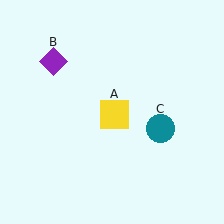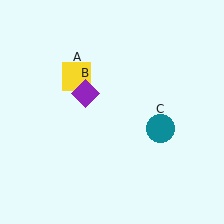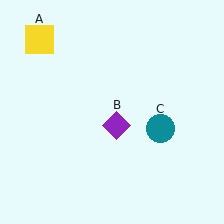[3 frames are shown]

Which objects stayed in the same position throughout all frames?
Teal circle (object C) remained stationary.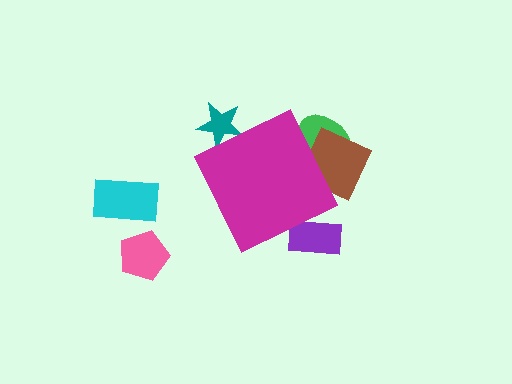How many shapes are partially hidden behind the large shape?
4 shapes are partially hidden.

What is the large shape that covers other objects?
A magenta diamond.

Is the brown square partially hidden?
Yes, the brown square is partially hidden behind the magenta diamond.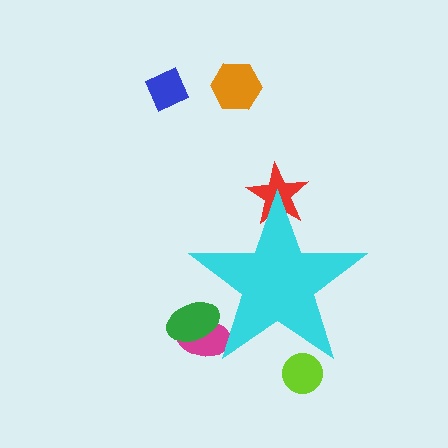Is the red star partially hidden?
Yes, the red star is partially hidden behind the cyan star.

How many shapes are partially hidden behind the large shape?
4 shapes are partially hidden.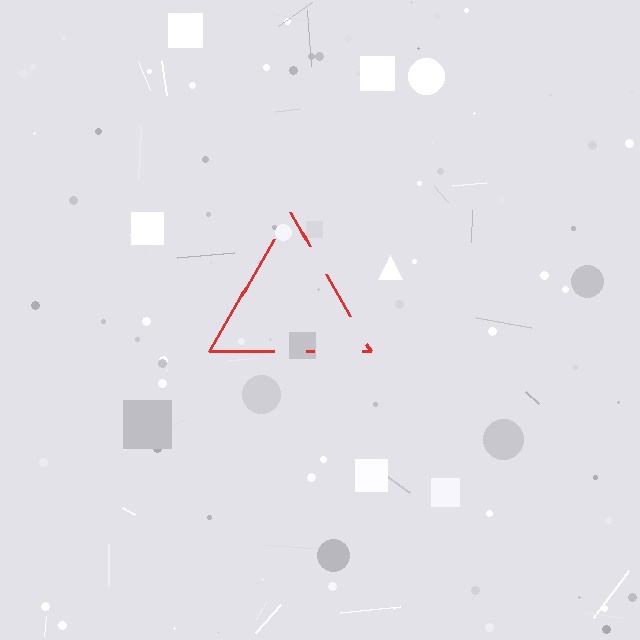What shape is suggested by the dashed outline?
The dashed outline suggests a triangle.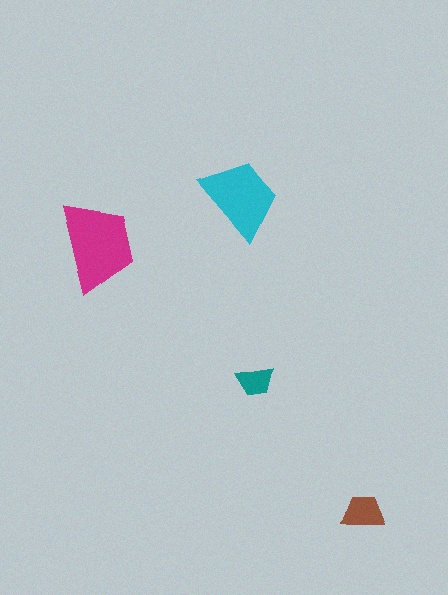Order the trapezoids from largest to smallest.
the magenta one, the cyan one, the brown one, the teal one.